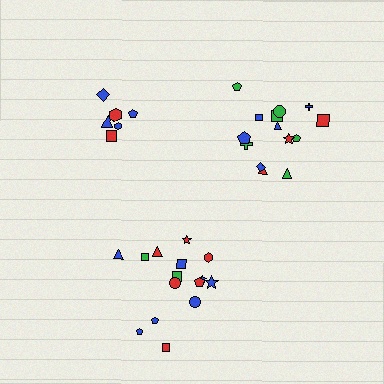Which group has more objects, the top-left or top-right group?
The top-right group.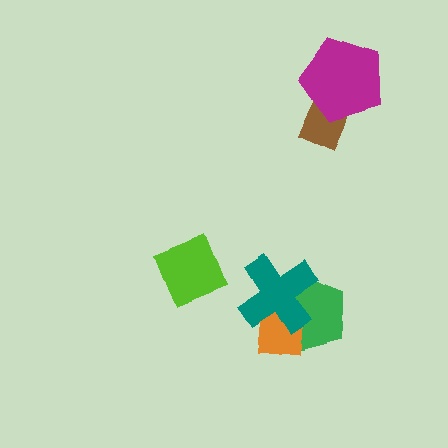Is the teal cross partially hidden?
No, no other shape covers it.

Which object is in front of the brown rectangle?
The magenta pentagon is in front of the brown rectangle.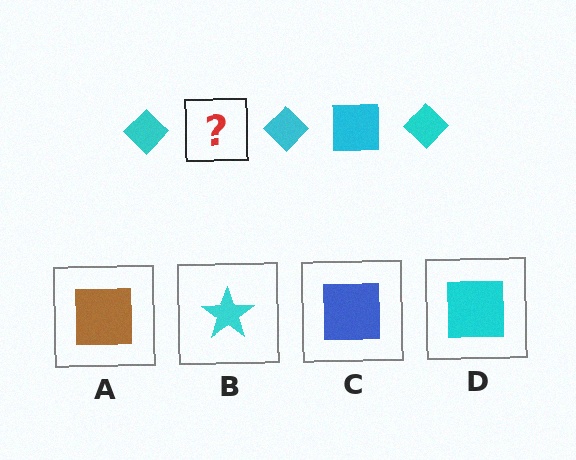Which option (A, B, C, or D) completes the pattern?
D.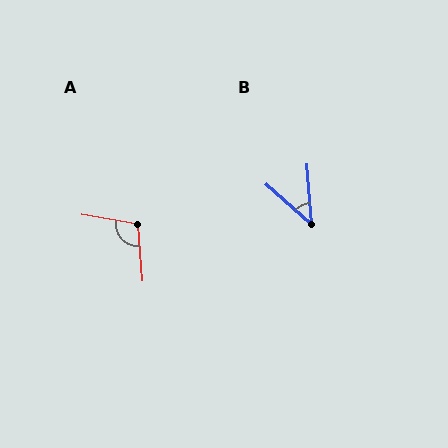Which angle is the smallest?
B, at approximately 44 degrees.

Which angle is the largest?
A, at approximately 105 degrees.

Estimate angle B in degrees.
Approximately 44 degrees.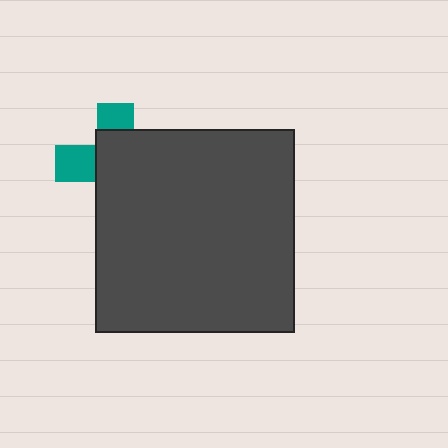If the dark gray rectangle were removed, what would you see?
You would see the complete teal cross.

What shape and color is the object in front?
The object in front is a dark gray rectangle.